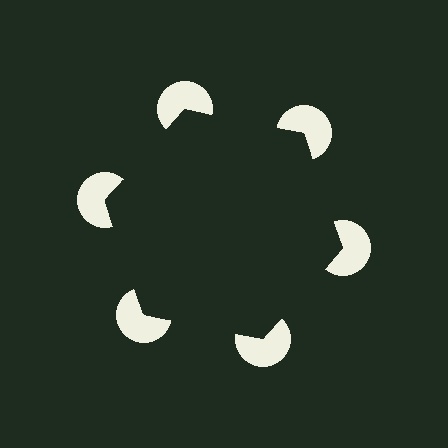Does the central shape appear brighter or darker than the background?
It typically appears slightly darker than the background, even though no actual brightness change is drawn.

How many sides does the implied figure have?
6 sides.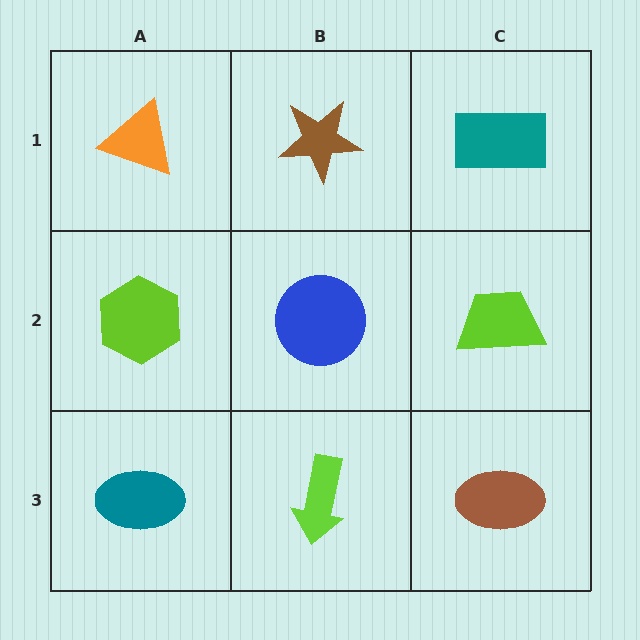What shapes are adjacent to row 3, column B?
A blue circle (row 2, column B), a teal ellipse (row 3, column A), a brown ellipse (row 3, column C).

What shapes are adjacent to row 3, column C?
A lime trapezoid (row 2, column C), a lime arrow (row 3, column B).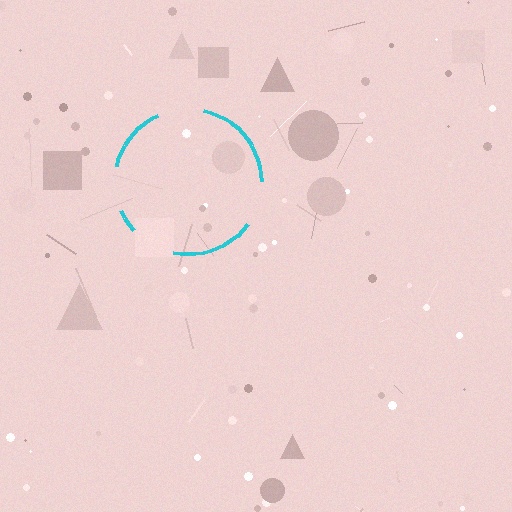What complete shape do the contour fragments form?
The contour fragments form a circle.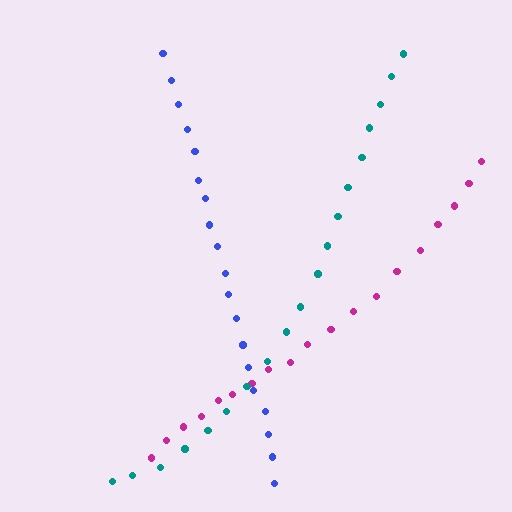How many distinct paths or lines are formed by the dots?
There are 3 distinct paths.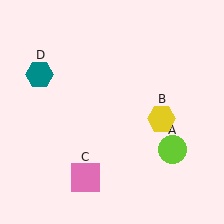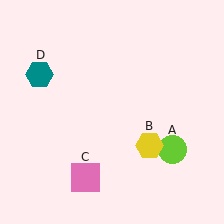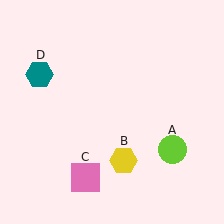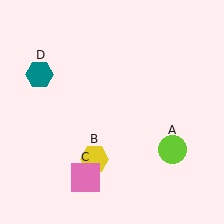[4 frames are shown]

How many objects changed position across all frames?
1 object changed position: yellow hexagon (object B).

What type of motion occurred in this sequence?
The yellow hexagon (object B) rotated clockwise around the center of the scene.